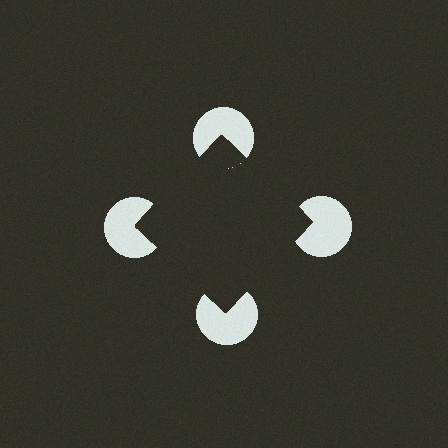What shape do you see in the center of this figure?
An illusory square — its edges are inferred from the aligned wedge cuts in the pac-man discs, not physically drawn.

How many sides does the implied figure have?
4 sides.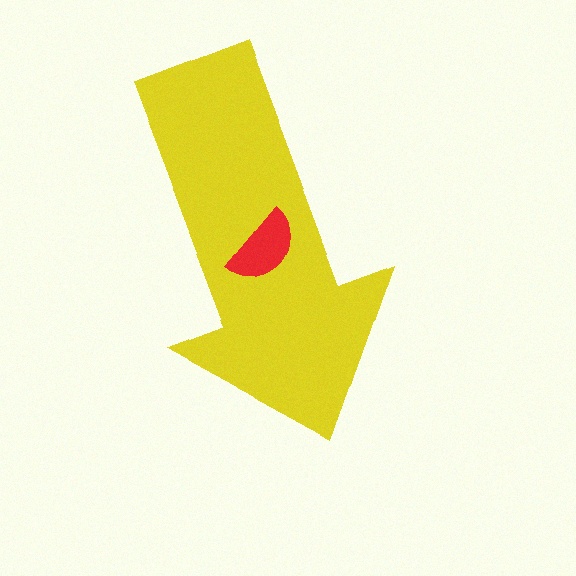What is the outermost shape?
The yellow arrow.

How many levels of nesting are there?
2.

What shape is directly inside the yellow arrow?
The red semicircle.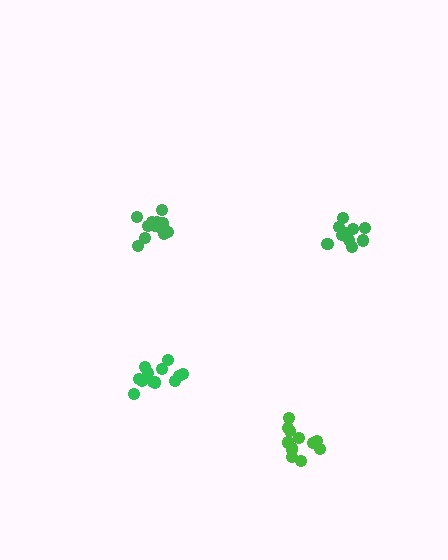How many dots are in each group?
Group 1: 12 dots, Group 2: 12 dots, Group 3: 10 dots, Group 4: 12 dots (46 total).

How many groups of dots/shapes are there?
There are 4 groups.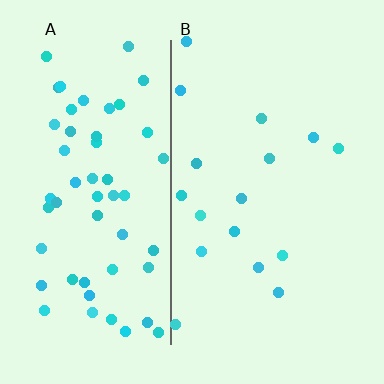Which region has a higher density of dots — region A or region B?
A (the left).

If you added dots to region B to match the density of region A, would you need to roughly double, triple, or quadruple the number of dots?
Approximately triple.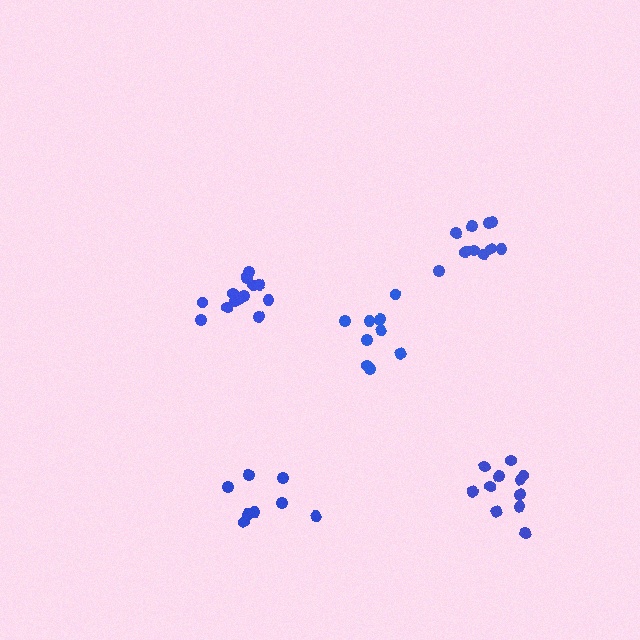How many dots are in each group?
Group 1: 11 dots, Group 2: 8 dots, Group 3: 11 dots, Group 4: 14 dots, Group 5: 9 dots (53 total).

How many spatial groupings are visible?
There are 5 spatial groupings.